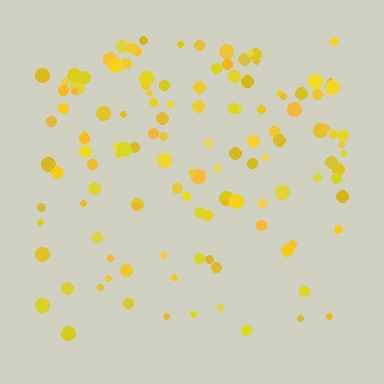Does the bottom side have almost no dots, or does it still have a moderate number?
Still a moderate number, just noticeably fewer than the top.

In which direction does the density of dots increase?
From bottom to top, with the top side densest.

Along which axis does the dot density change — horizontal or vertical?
Vertical.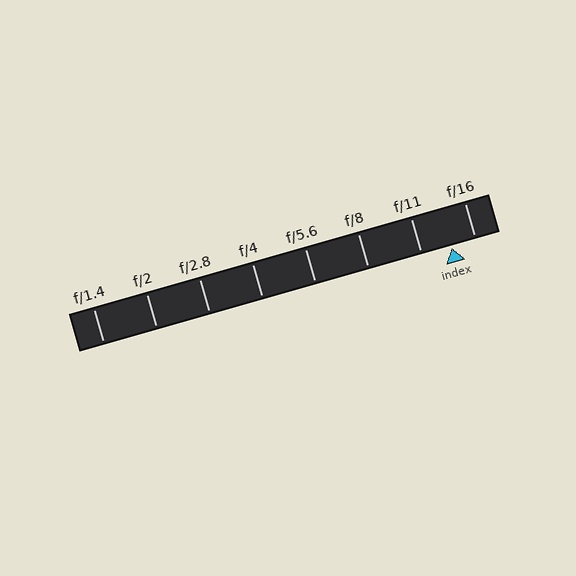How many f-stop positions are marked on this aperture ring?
There are 8 f-stop positions marked.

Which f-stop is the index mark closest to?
The index mark is closest to f/16.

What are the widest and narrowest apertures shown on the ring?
The widest aperture shown is f/1.4 and the narrowest is f/16.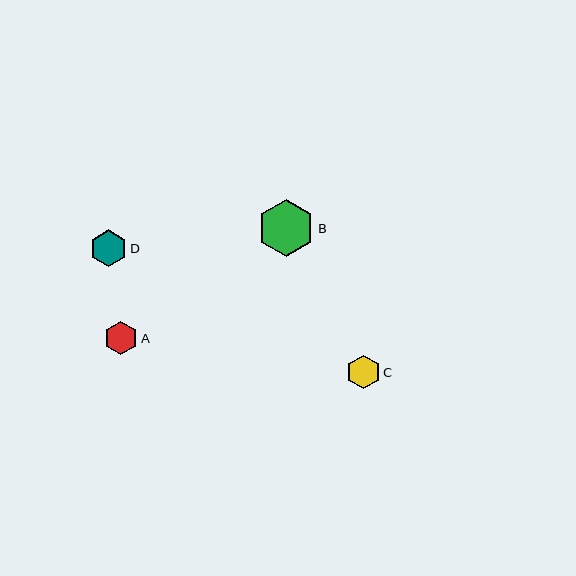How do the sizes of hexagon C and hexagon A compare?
Hexagon C and hexagon A are approximately the same size.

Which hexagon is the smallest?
Hexagon A is the smallest with a size of approximately 34 pixels.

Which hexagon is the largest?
Hexagon B is the largest with a size of approximately 57 pixels.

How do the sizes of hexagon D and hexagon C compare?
Hexagon D and hexagon C are approximately the same size.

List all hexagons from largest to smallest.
From largest to smallest: B, D, C, A.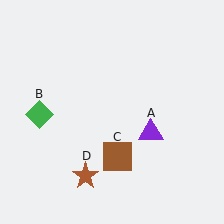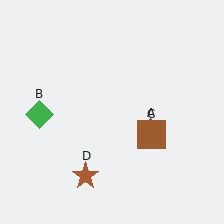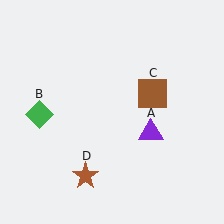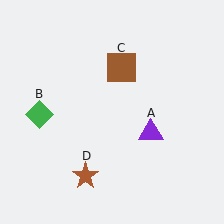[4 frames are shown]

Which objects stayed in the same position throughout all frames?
Purple triangle (object A) and green diamond (object B) and brown star (object D) remained stationary.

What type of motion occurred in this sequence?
The brown square (object C) rotated counterclockwise around the center of the scene.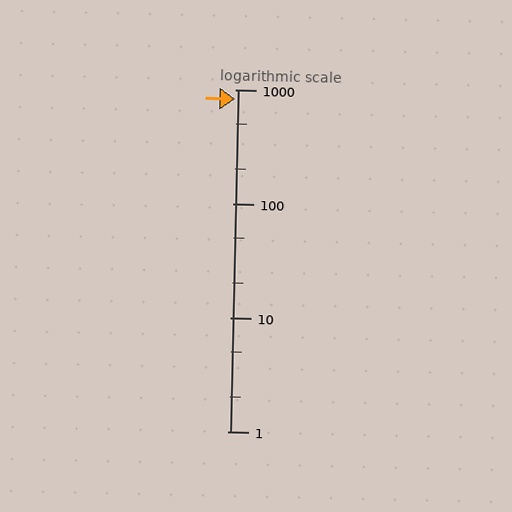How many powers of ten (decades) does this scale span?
The scale spans 3 decades, from 1 to 1000.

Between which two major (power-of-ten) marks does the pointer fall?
The pointer is between 100 and 1000.